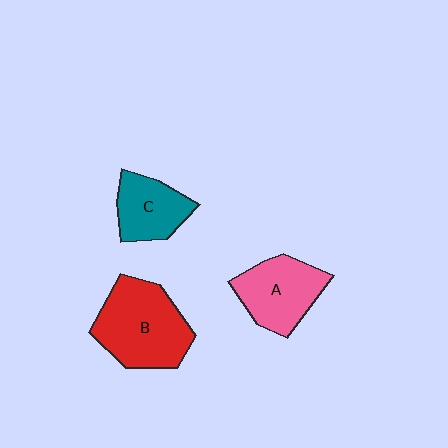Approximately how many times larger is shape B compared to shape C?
Approximately 1.7 times.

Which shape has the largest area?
Shape B (red).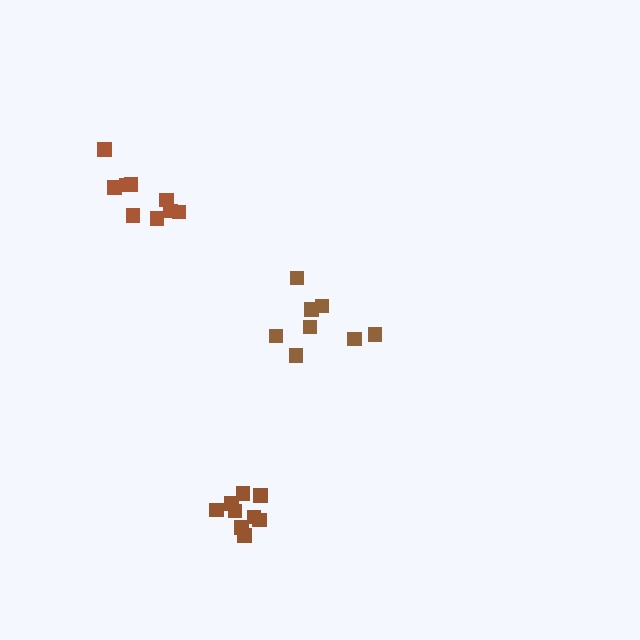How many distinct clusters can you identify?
There are 3 distinct clusters.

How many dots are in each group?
Group 1: 8 dots, Group 2: 9 dots, Group 3: 9 dots (26 total).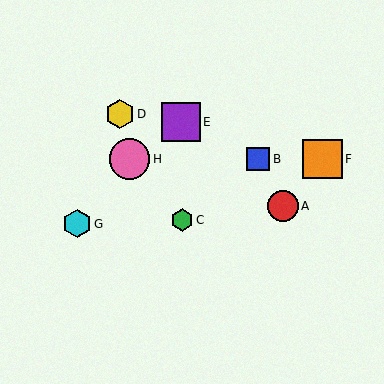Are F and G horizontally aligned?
No, F is at y≈159 and G is at y≈224.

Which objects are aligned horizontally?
Objects B, F, H are aligned horizontally.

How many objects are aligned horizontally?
3 objects (B, F, H) are aligned horizontally.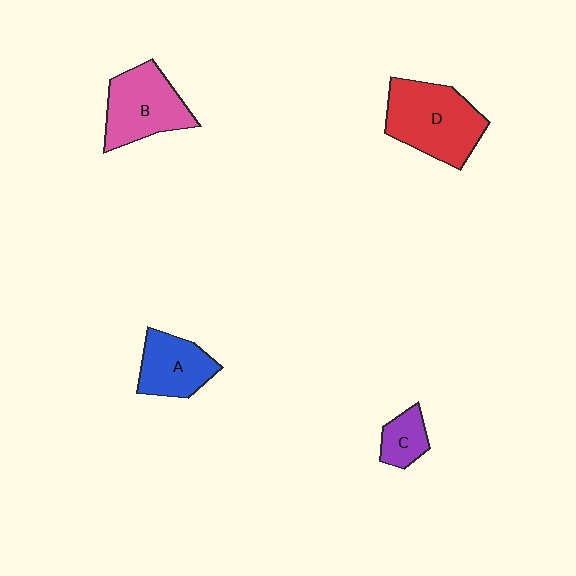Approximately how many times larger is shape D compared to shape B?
Approximately 1.2 times.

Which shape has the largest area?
Shape D (red).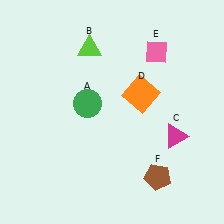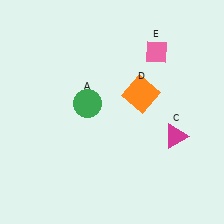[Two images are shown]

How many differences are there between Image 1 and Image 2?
There are 2 differences between the two images.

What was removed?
The brown pentagon (F), the lime triangle (B) were removed in Image 2.